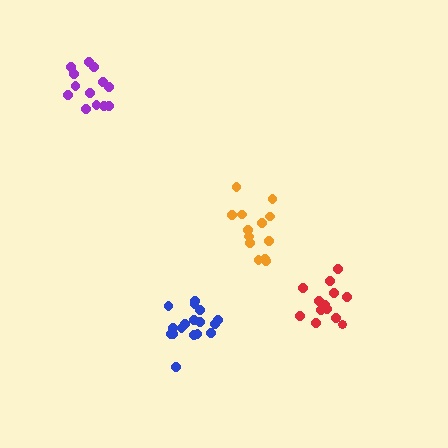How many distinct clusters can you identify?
There are 4 distinct clusters.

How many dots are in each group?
Group 1: 13 dots, Group 2: 13 dots, Group 3: 13 dots, Group 4: 17 dots (56 total).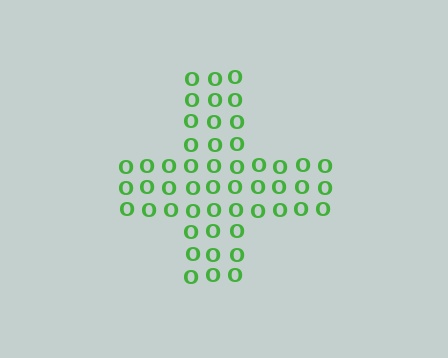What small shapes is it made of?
It is made of small letter O's.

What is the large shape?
The large shape is a cross.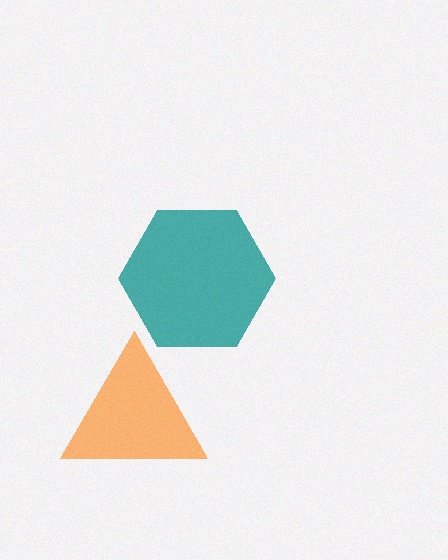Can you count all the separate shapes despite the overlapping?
Yes, there are 2 separate shapes.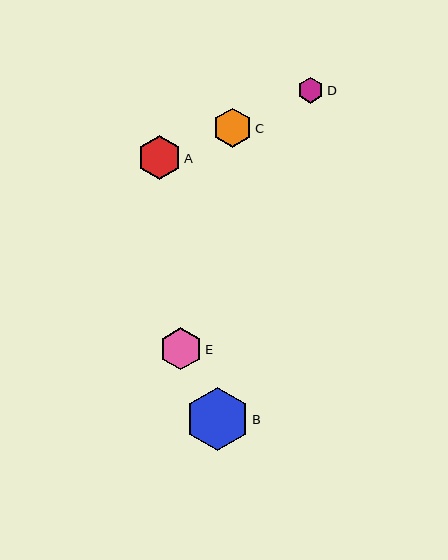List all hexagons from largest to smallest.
From largest to smallest: B, A, E, C, D.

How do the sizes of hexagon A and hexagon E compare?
Hexagon A and hexagon E are approximately the same size.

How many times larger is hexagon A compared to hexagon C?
Hexagon A is approximately 1.1 times the size of hexagon C.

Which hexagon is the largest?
Hexagon B is the largest with a size of approximately 64 pixels.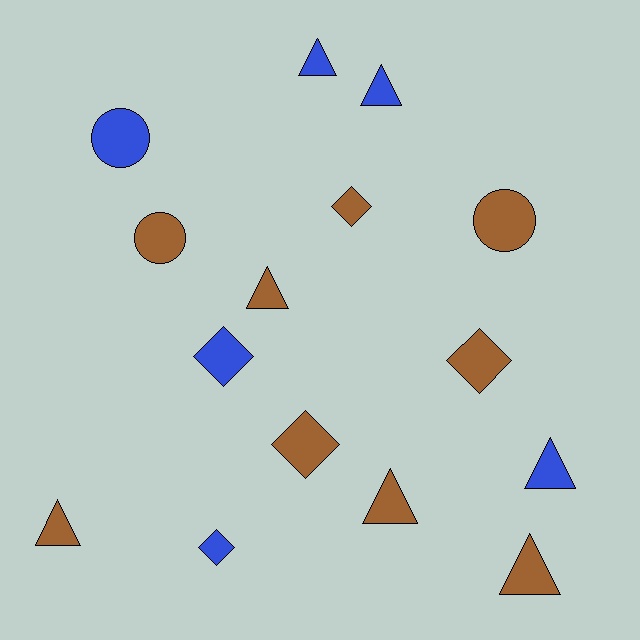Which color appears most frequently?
Brown, with 9 objects.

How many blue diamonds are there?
There are 2 blue diamonds.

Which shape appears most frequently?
Triangle, with 7 objects.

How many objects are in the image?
There are 15 objects.